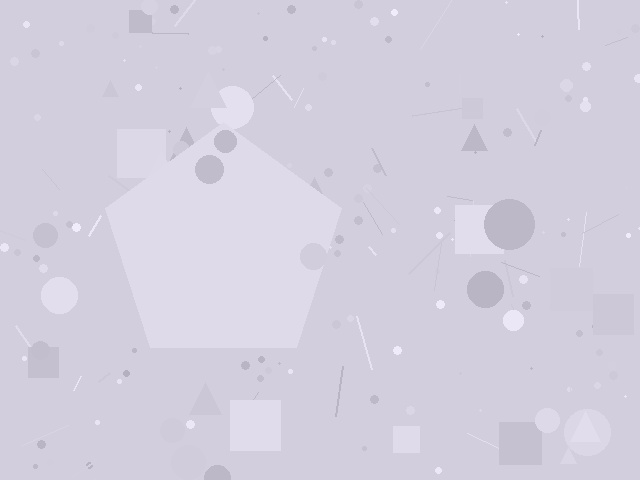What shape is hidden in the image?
A pentagon is hidden in the image.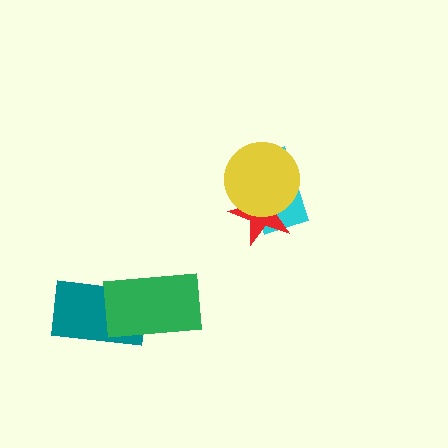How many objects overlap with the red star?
2 objects overlap with the red star.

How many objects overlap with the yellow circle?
2 objects overlap with the yellow circle.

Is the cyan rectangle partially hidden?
Yes, it is partially covered by another shape.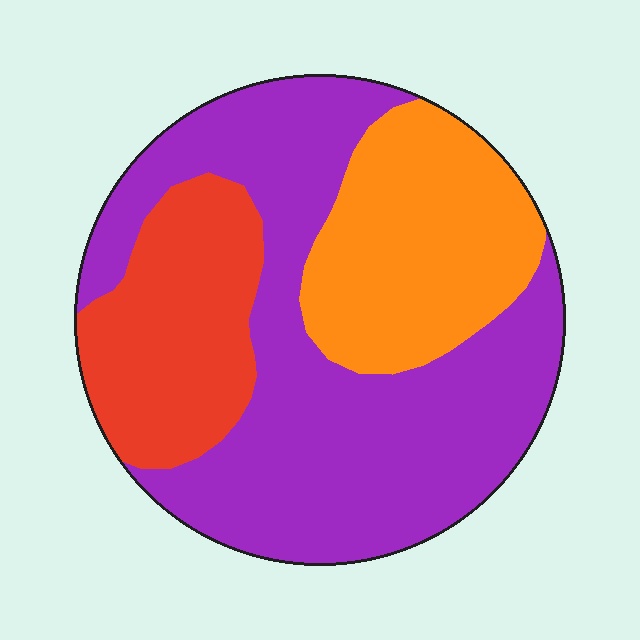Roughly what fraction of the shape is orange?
Orange takes up about one quarter (1/4) of the shape.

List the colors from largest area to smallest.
From largest to smallest: purple, orange, red.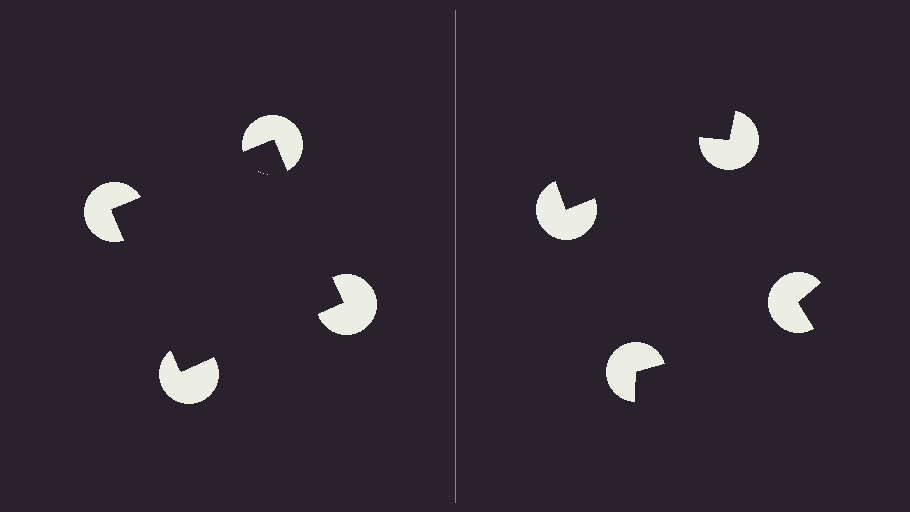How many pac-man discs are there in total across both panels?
8 — 4 on each side.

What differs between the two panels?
The pac-man discs are positioned identically on both sides; only the wedge orientations differ. On the left they align to a square; on the right they are misaligned.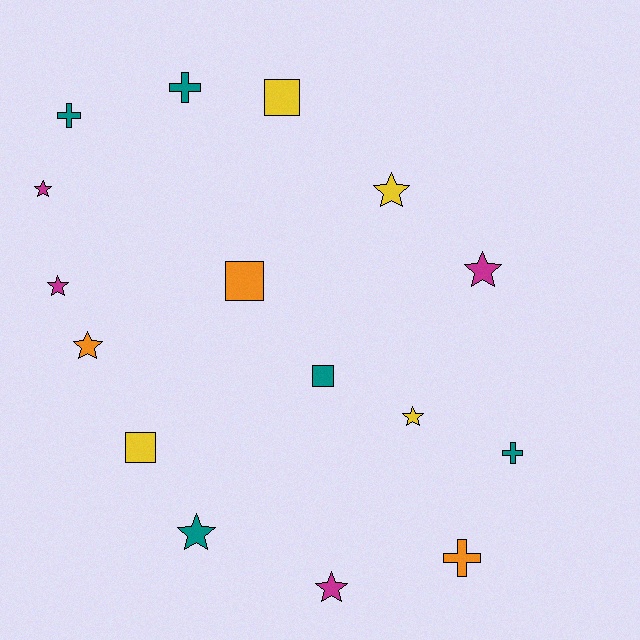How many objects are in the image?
There are 16 objects.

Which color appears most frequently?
Teal, with 5 objects.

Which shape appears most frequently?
Star, with 8 objects.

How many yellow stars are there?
There are 2 yellow stars.